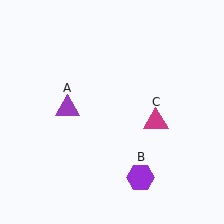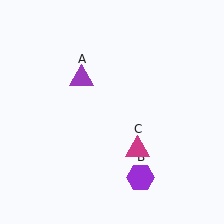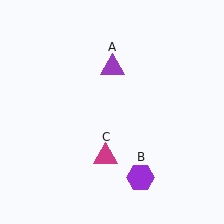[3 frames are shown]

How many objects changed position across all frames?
2 objects changed position: purple triangle (object A), magenta triangle (object C).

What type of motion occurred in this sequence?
The purple triangle (object A), magenta triangle (object C) rotated clockwise around the center of the scene.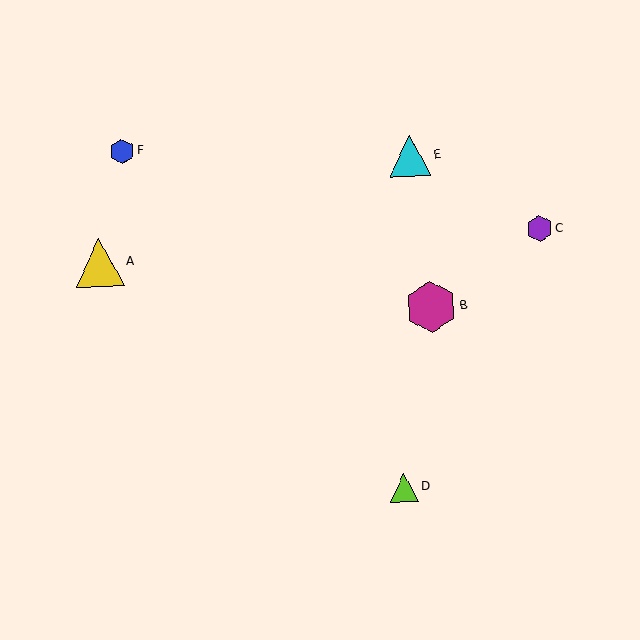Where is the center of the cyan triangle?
The center of the cyan triangle is at (410, 156).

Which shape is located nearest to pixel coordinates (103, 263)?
The yellow triangle (labeled A) at (100, 262) is nearest to that location.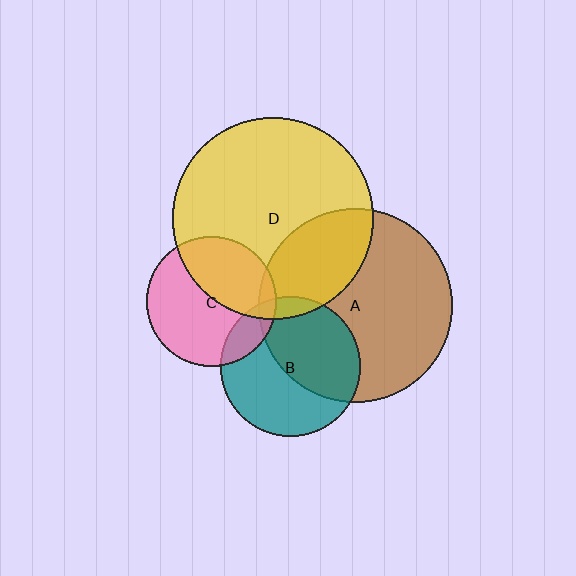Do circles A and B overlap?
Yes.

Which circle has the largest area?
Circle D (yellow).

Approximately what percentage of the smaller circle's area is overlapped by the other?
Approximately 50%.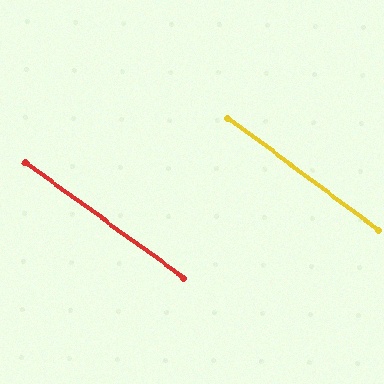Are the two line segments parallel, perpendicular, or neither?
Parallel — their directions differ by only 0.9°.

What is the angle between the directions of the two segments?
Approximately 1 degree.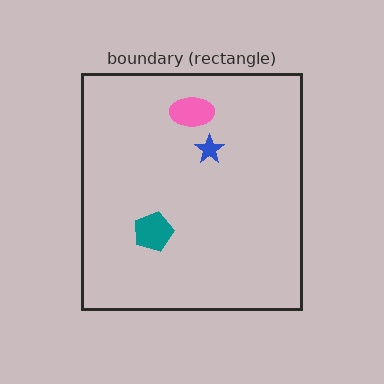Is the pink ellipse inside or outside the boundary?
Inside.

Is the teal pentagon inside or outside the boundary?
Inside.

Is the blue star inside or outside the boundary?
Inside.